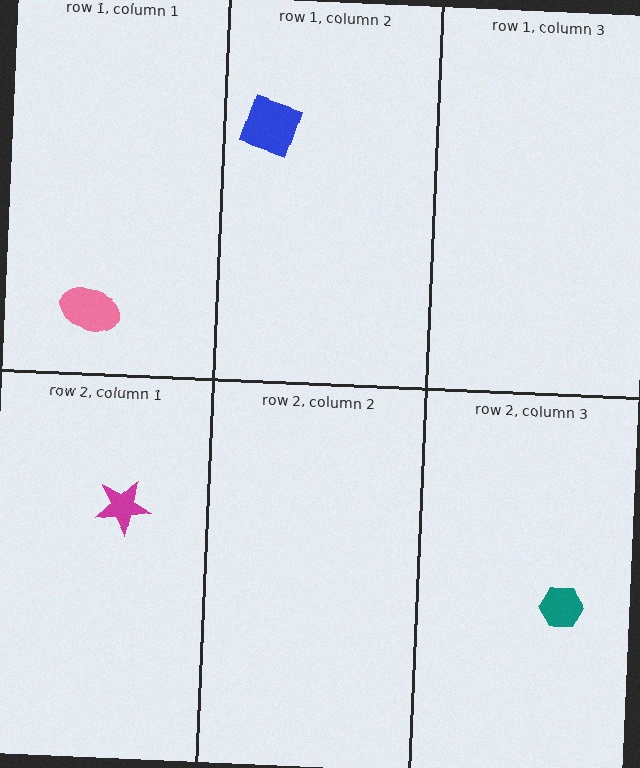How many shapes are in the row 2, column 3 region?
1.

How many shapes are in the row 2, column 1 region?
1.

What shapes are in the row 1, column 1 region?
The pink ellipse.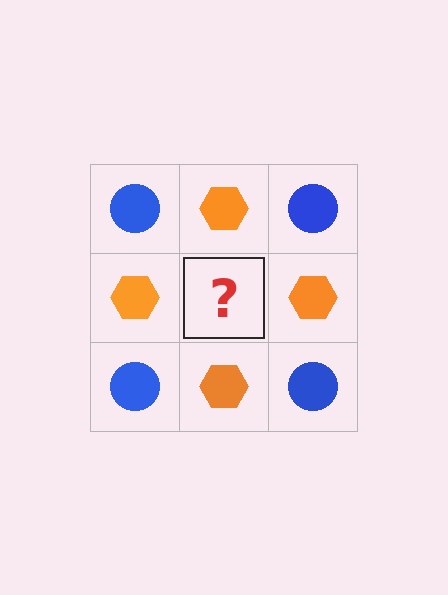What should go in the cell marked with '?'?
The missing cell should contain a blue circle.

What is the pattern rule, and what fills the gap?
The rule is that it alternates blue circle and orange hexagon in a checkerboard pattern. The gap should be filled with a blue circle.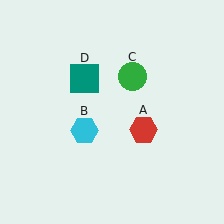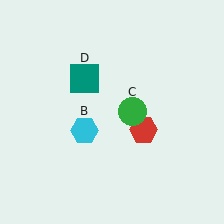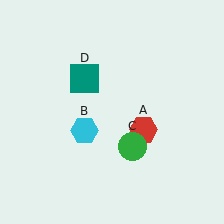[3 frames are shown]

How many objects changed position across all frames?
1 object changed position: green circle (object C).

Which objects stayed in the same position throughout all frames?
Red hexagon (object A) and cyan hexagon (object B) and teal square (object D) remained stationary.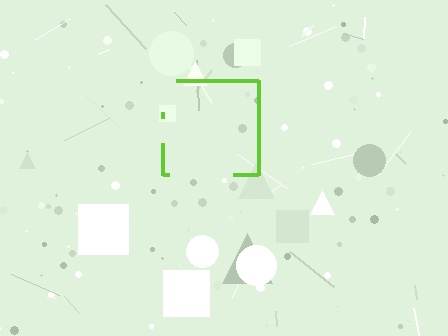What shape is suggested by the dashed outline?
The dashed outline suggests a square.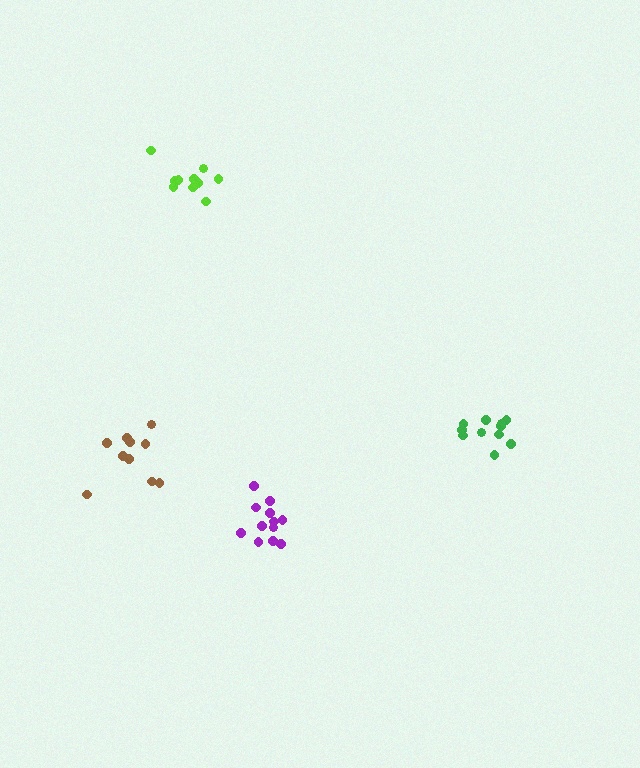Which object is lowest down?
The purple cluster is bottommost.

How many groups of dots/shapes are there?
There are 4 groups.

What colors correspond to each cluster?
The clusters are colored: green, purple, lime, brown.